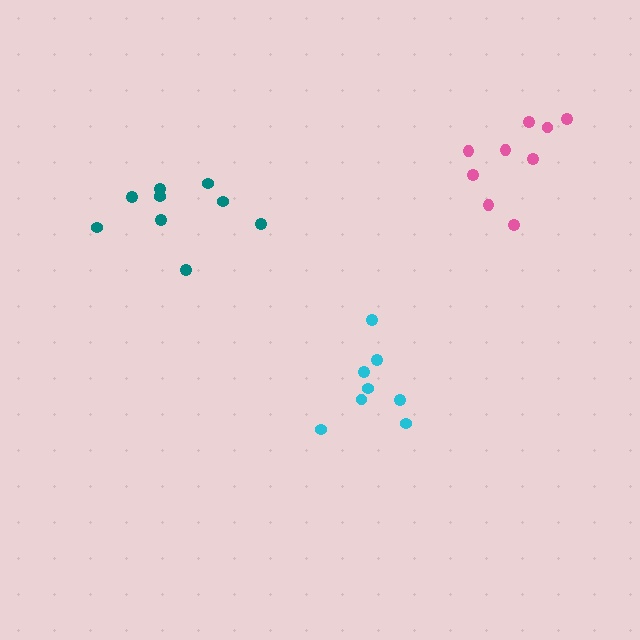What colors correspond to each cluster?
The clusters are colored: teal, cyan, pink.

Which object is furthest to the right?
The pink cluster is rightmost.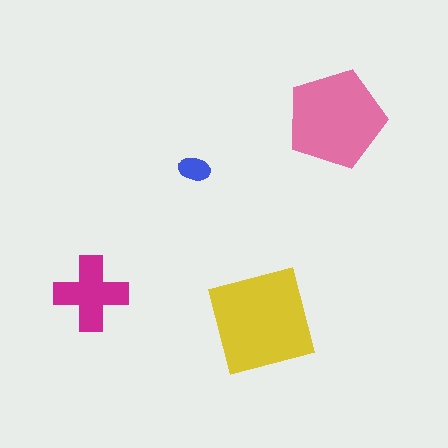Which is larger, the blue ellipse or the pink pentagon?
The pink pentagon.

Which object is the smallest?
The blue ellipse.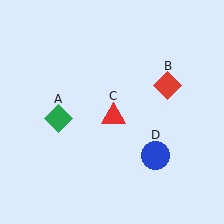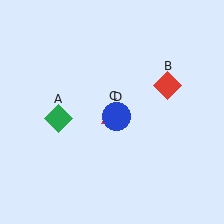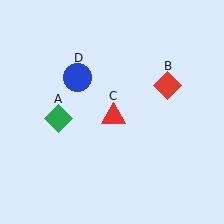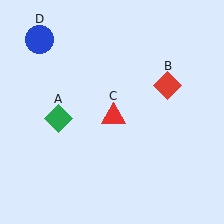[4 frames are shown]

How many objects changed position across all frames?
1 object changed position: blue circle (object D).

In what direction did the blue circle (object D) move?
The blue circle (object D) moved up and to the left.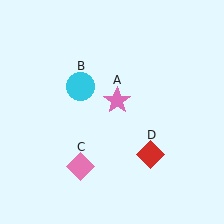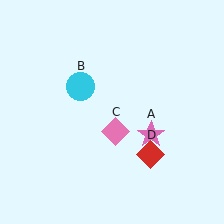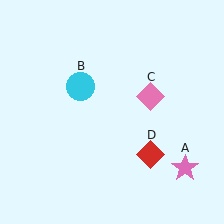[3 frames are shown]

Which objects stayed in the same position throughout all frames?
Cyan circle (object B) and red diamond (object D) remained stationary.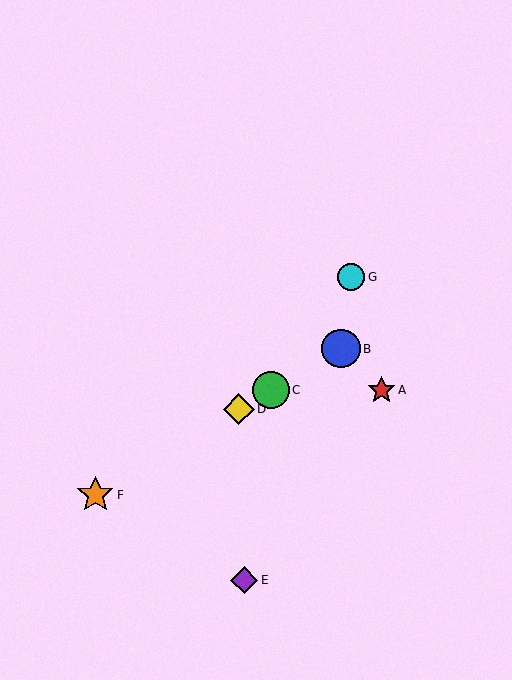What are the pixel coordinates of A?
Object A is at (382, 390).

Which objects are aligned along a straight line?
Objects B, C, D, F are aligned along a straight line.